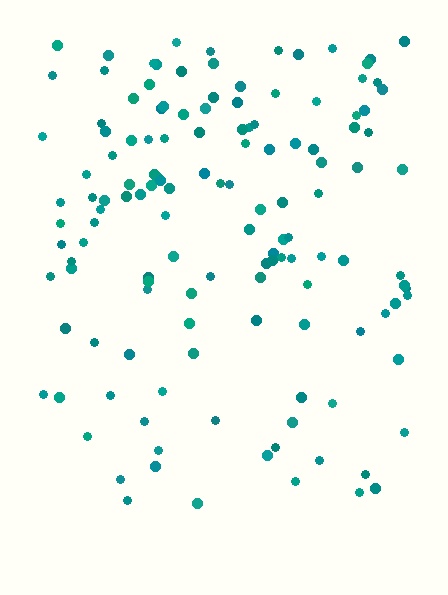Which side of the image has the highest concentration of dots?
The top.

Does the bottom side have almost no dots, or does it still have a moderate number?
Still a moderate number, just noticeably fewer than the top.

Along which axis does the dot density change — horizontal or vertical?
Vertical.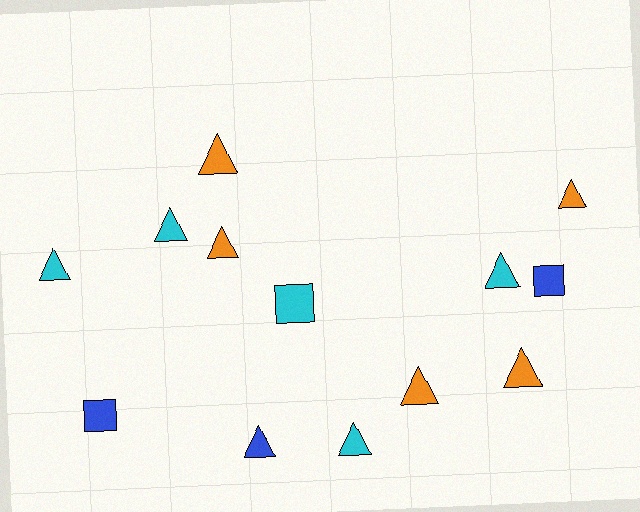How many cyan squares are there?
There is 1 cyan square.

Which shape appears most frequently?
Triangle, with 10 objects.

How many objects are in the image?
There are 13 objects.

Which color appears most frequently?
Cyan, with 5 objects.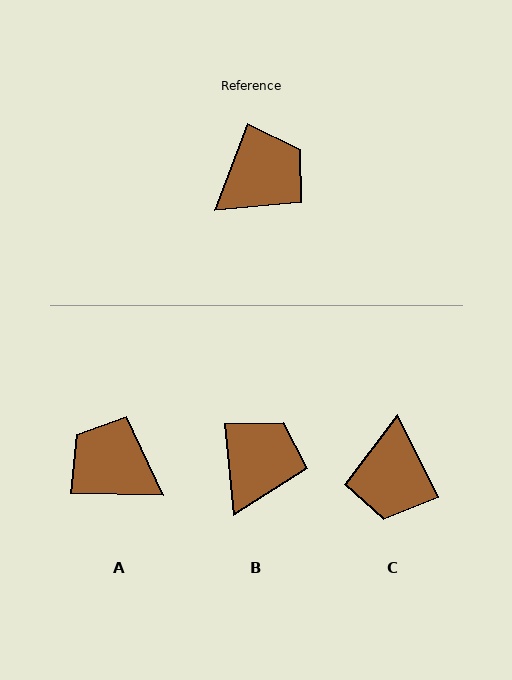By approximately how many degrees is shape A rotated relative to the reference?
Approximately 110 degrees counter-clockwise.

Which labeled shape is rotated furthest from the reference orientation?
C, about 133 degrees away.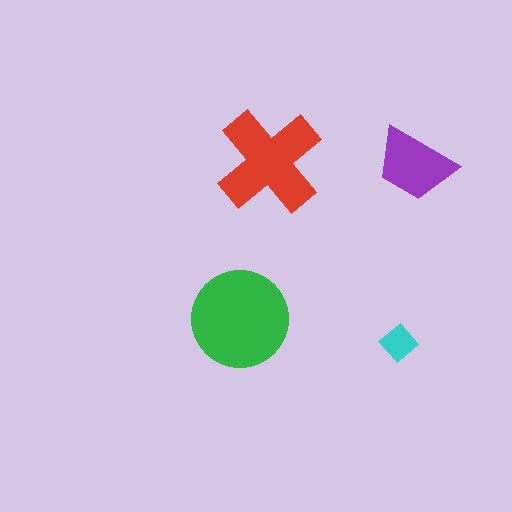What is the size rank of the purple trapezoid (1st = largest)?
3rd.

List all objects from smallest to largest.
The cyan diamond, the purple trapezoid, the red cross, the green circle.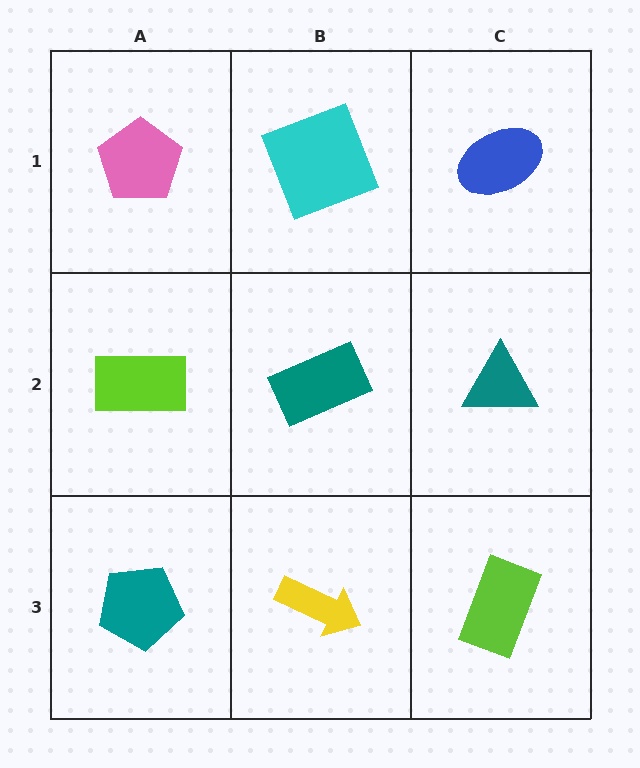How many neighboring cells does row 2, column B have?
4.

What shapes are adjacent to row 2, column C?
A blue ellipse (row 1, column C), a lime rectangle (row 3, column C), a teal rectangle (row 2, column B).